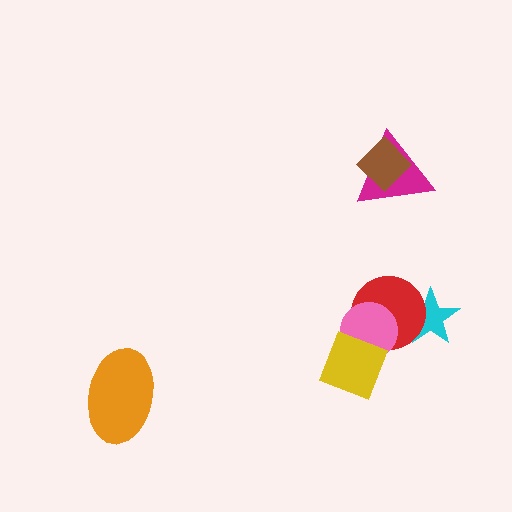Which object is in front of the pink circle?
The yellow diamond is in front of the pink circle.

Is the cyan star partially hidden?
Yes, it is partially covered by another shape.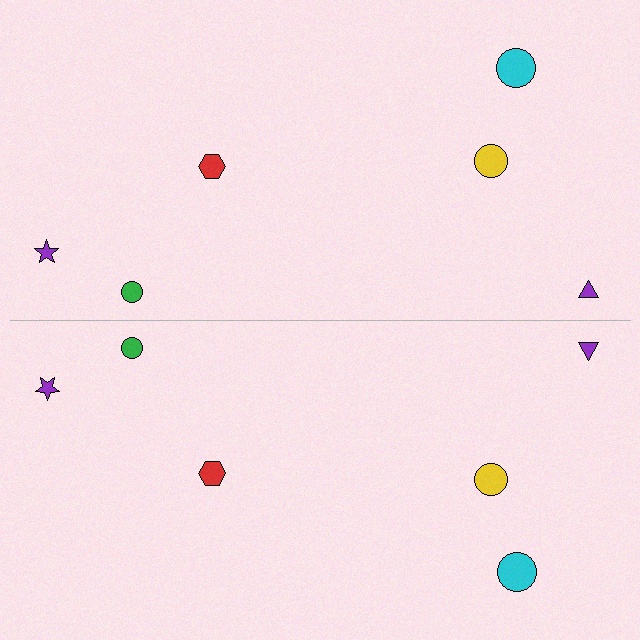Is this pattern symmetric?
Yes, this pattern has bilateral (reflection) symmetry.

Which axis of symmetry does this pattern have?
The pattern has a horizontal axis of symmetry running through the center of the image.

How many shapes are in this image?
There are 12 shapes in this image.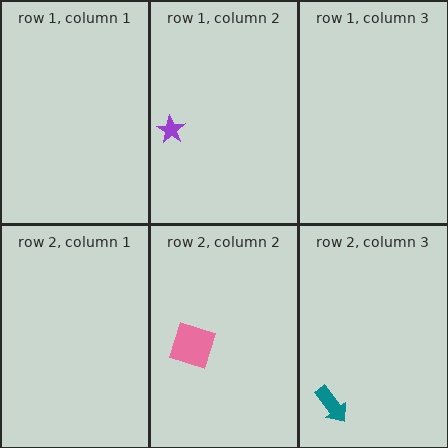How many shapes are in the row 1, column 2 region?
1.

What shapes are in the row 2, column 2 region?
The pink diamond.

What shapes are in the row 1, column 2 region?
The purple star.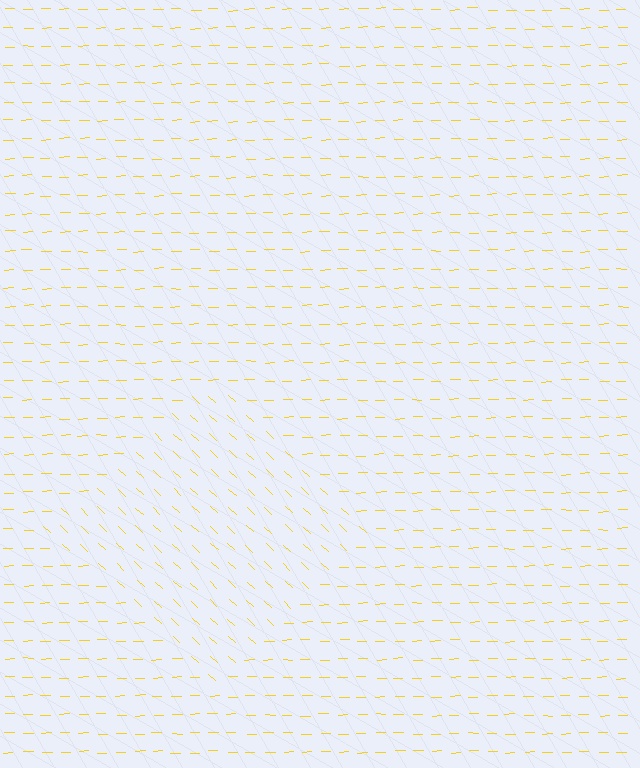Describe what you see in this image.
The image is filled with small yellow line segments. A diamond region in the image has lines oriented differently from the surrounding lines, creating a visible texture boundary.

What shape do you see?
I see a diamond.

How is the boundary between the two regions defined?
The boundary is defined purely by a change in line orientation (approximately 45 degrees difference). All lines are the same color and thickness.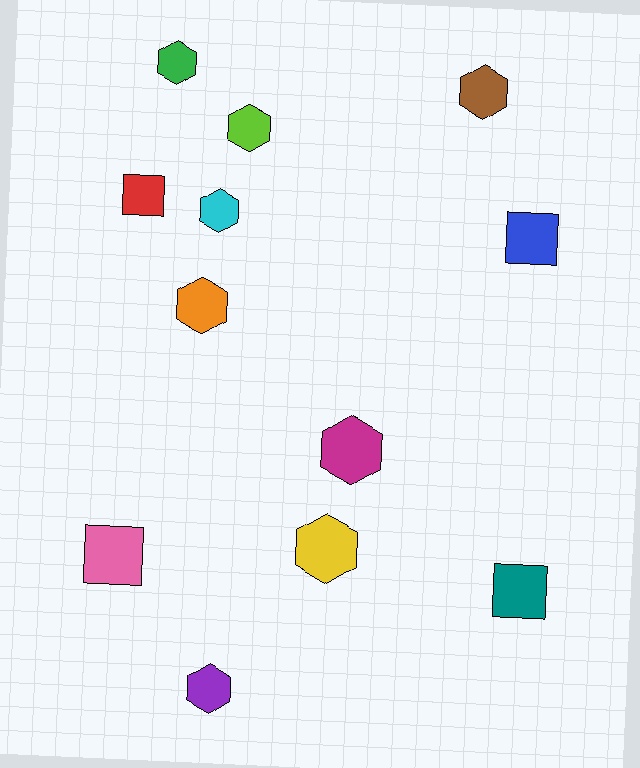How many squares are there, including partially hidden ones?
There are 4 squares.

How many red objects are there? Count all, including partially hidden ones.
There is 1 red object.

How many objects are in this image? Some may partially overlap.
There are 12 objects.